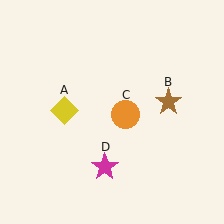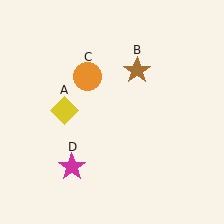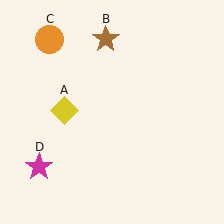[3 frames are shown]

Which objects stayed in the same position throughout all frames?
Yellow diamond (object A) remained stationary.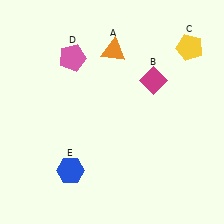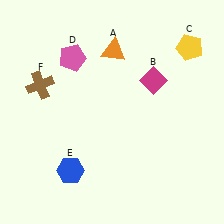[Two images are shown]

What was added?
A brown cross (F) was added in Image 2.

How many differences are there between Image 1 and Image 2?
There is 1 difference between the two images.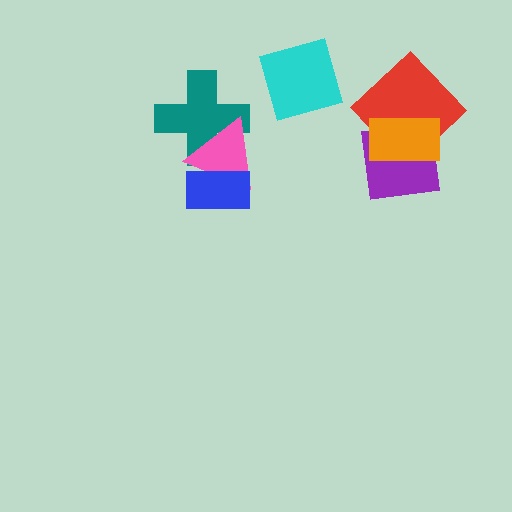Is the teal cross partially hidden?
Yes, it is partially covered by another shape.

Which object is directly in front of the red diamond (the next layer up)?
The purple square is directly in front of the red diamond.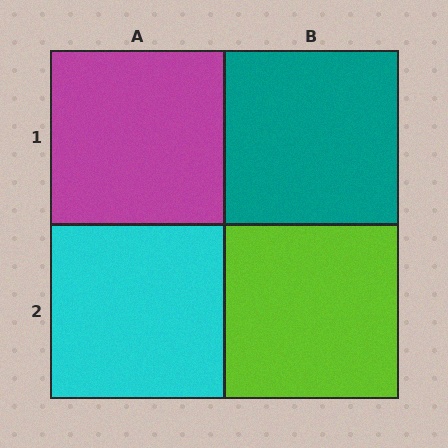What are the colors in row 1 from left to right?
Magenta, teal.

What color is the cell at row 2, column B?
Lime.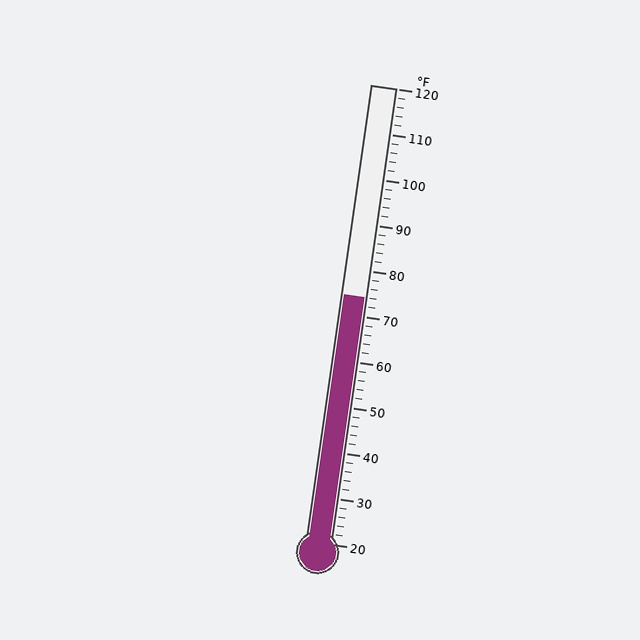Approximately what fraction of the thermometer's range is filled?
The thermometer is filled to approximately 55% of its range.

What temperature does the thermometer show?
The thermometer shows approximately 74°F.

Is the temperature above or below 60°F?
The temperature is above 60°F.